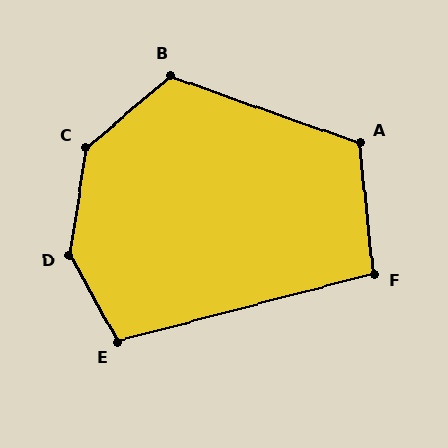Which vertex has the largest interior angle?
D, at approximately 142 degrees.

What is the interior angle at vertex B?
Approximately 120 degrees (obtuse).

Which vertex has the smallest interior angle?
F, at approximately 98 degrees.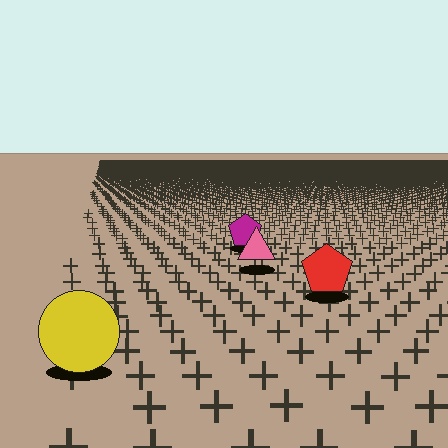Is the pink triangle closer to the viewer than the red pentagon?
No. The red pentagon is closer — you can tell from the texture gradient: the ground texture is coarser near it.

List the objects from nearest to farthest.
From nearest to farthest: the yellow circle, the red pentagon, the pink triangle, the magenta pentagon.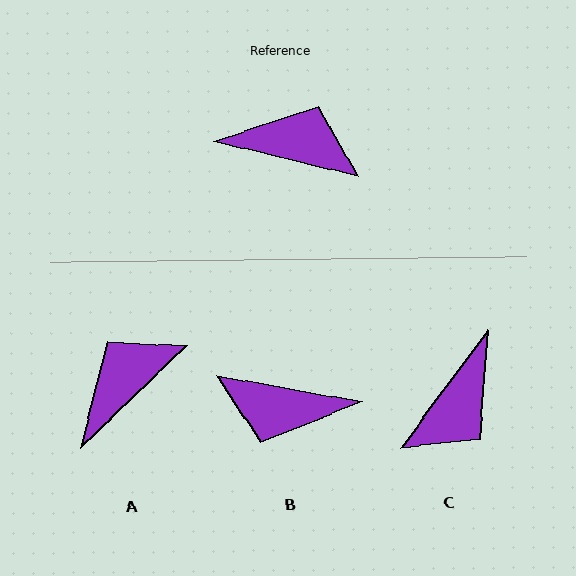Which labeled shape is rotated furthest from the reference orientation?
B, about 176 degrees away.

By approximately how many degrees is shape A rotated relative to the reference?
Approximately 57 degrees counter-clockwise.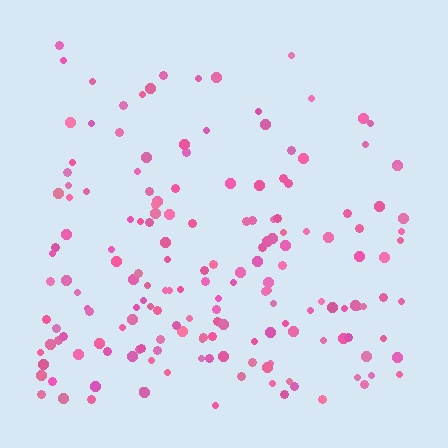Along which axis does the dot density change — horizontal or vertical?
Vertical.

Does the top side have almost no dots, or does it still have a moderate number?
Still a moderate number, just noticeably fewer than the bottom.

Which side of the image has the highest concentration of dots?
The bottom.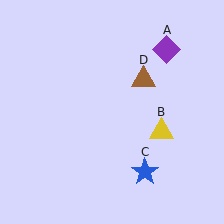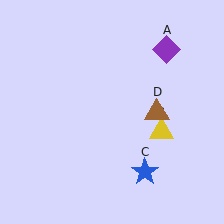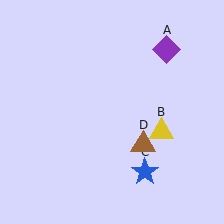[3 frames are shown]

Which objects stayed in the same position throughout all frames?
Purple diamond (object A) and yellow triangle (object B) and blue star (object C) remained stationary.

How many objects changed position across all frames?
1 object changed position: brown triangle (object D).